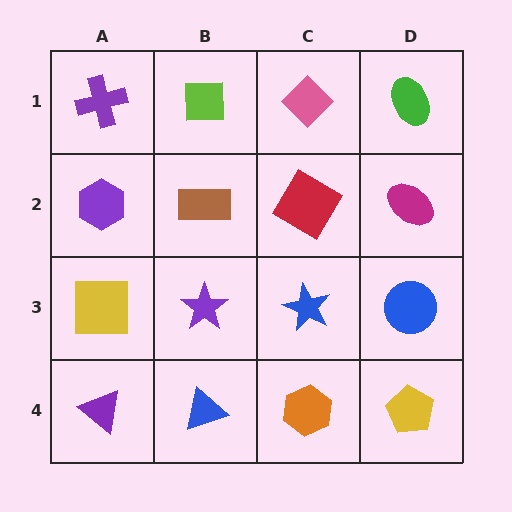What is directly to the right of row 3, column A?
A purple star.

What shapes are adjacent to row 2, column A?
A purple cross (row 1, column A), a yellow square (row 3, column A), a brown rectangle (row 2, column B).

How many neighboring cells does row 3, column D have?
3.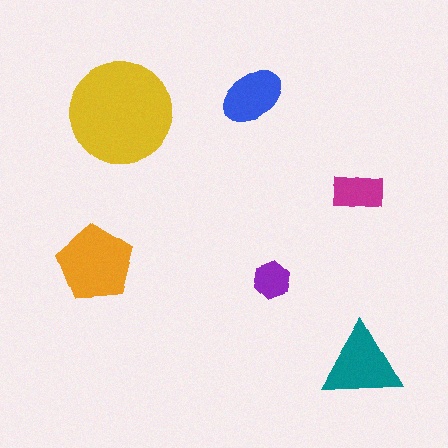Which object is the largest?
The yellow circle.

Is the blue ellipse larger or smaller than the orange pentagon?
Smaller.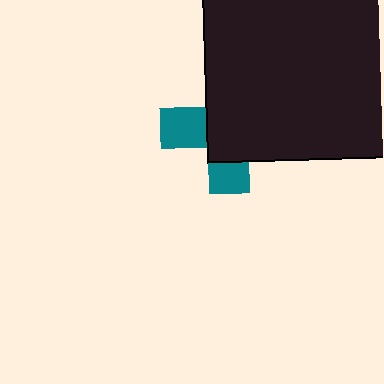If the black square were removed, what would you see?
You would see the complete teal cross.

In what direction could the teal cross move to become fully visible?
The teal cross could move toward the lower-left. That would shift it out from behind the black square entirely.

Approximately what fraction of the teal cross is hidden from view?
Roughly 66% of the teal cross is hidden behind the black square.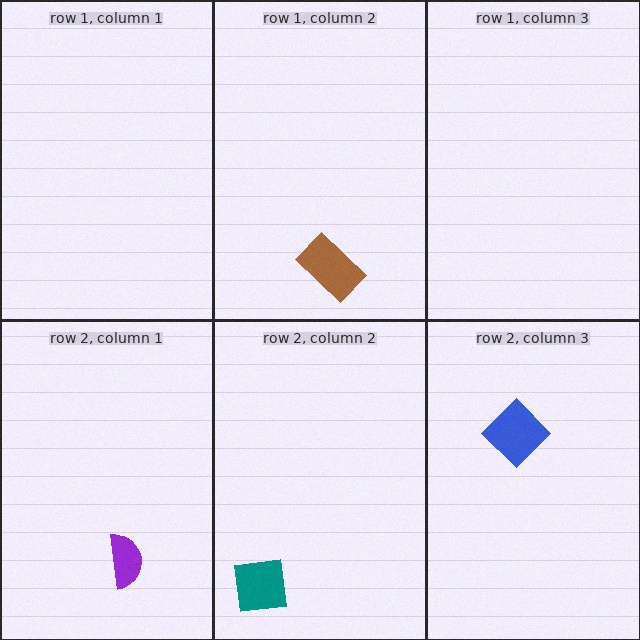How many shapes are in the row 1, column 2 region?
1.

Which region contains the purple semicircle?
The row 2, column 1 region.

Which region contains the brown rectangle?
The row 1, column 2 region.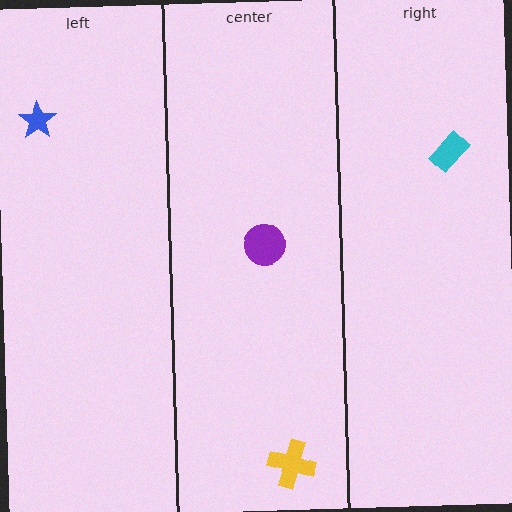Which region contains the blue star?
The left region.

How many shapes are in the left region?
1.